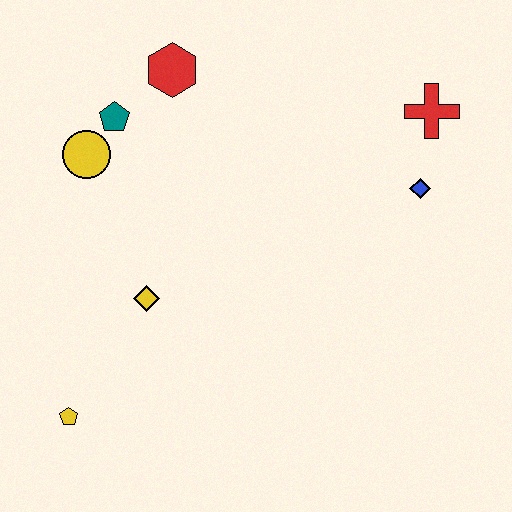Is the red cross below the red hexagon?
Yes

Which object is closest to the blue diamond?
The red cross is closest to the blue diamond.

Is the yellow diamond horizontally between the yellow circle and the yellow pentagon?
No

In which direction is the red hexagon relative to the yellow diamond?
The red hexagon is above the yellow diamond.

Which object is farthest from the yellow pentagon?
The red cross is farthest from the yellow pentagon.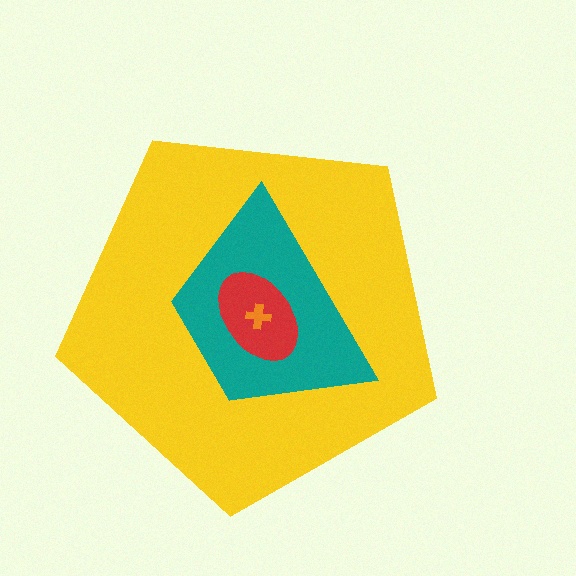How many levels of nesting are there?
4.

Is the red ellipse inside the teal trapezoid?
Yes.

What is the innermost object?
The orange cross.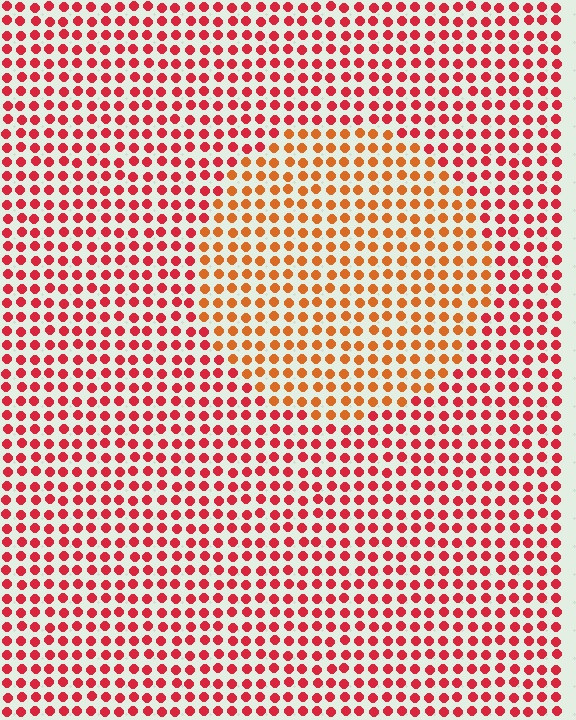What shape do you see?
I see a circle.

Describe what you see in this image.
The image is filled with small red elements in a uniform arrangement. A circle-shaped region is visible where the elements are tinted to a slightly different hue, forming a subtle color boundary.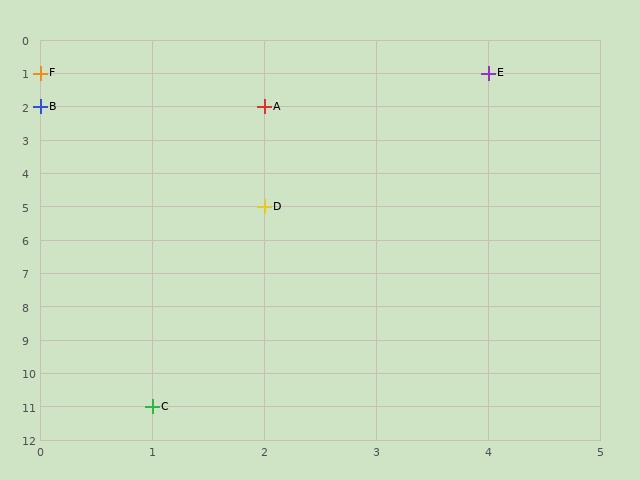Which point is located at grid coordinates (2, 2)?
Point A is at (2, 2).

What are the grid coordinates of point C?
Point C is at grid coordinates (1, 11).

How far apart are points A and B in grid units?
Points A and B are 2 columns apart.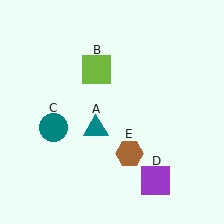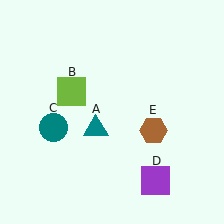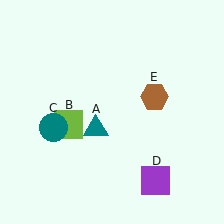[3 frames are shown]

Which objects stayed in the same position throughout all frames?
Teal triangle (object A) and teal circle (object C) and purple square (object D) remained stationary.